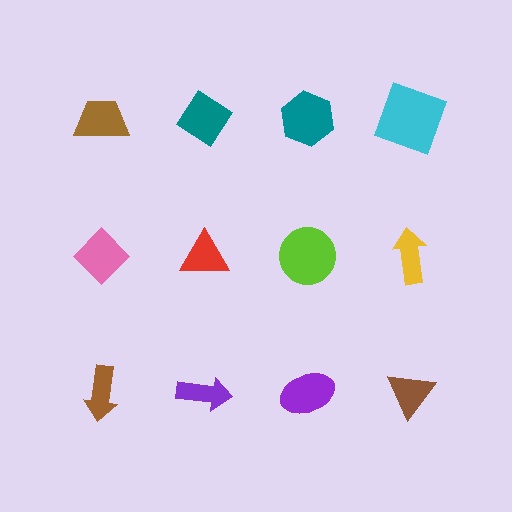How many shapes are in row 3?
4 shapes.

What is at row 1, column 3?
A teal hexagon.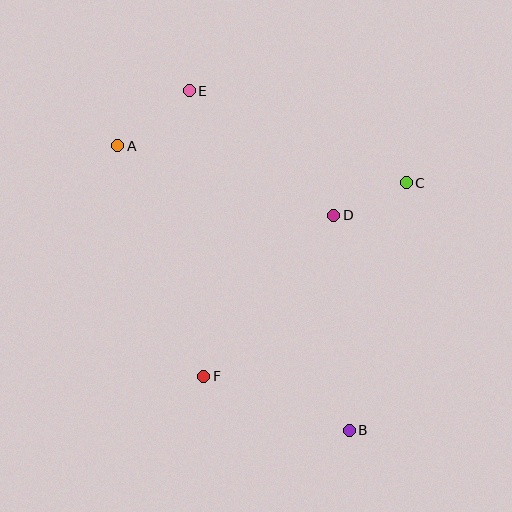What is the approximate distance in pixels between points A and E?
The distance between A and E is approximately 90 pixels.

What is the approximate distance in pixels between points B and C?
The distance between B and C is approximately 254 pixels.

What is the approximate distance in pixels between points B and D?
The distance between B and D is approximately 216 pixels.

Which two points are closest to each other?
Points C and D are closest to each other.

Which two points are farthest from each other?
Points B and E are farthest from each other.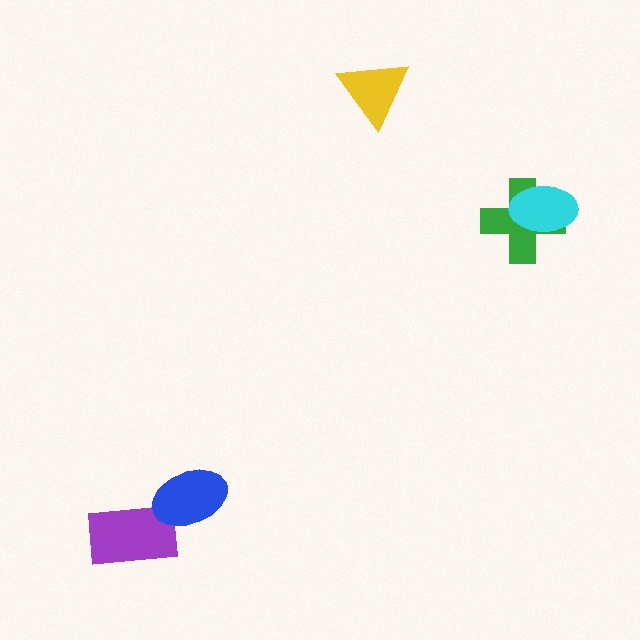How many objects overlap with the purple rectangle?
1 object overlaps with the purple rectangle.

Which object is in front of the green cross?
The cyan ellipse is in front of the green cross.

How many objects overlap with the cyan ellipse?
1 object overlaps with the cyan ellipse.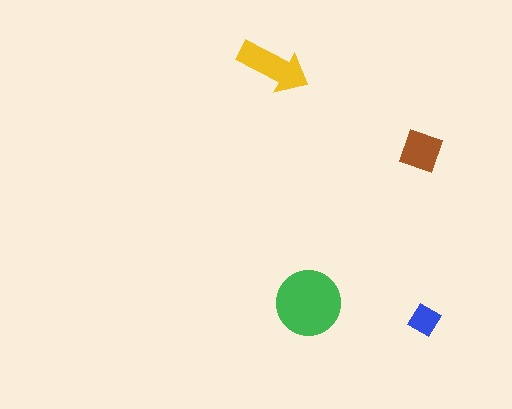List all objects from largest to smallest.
The green circle, the yellow arrow, the brown square, the blue diamond.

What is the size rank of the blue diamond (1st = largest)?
4th.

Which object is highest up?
The yellow arrow is topmost.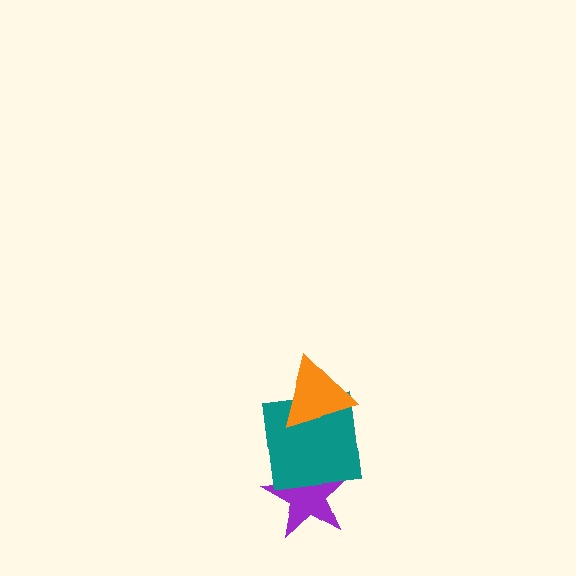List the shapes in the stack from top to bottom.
From top to bottom: the orange triangle, the teal square, the purple star.